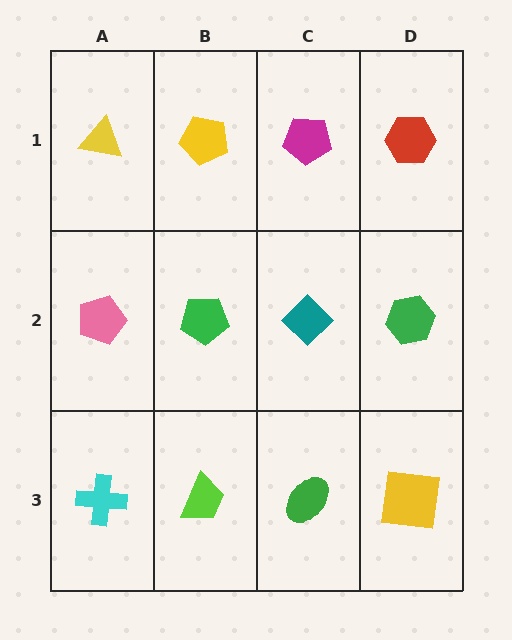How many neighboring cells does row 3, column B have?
3.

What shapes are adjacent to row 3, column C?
A teal diamond (row 2, column C), a lime trapezoid (row 3, column B), a yellow square (row 3, column D).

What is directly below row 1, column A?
A pink pentagon.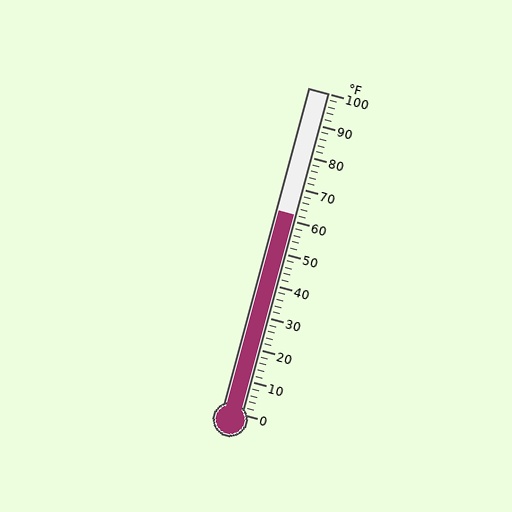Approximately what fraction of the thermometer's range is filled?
The thermometer is filled to approximately 60% of its range.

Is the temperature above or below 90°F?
The temperature is below 90°F.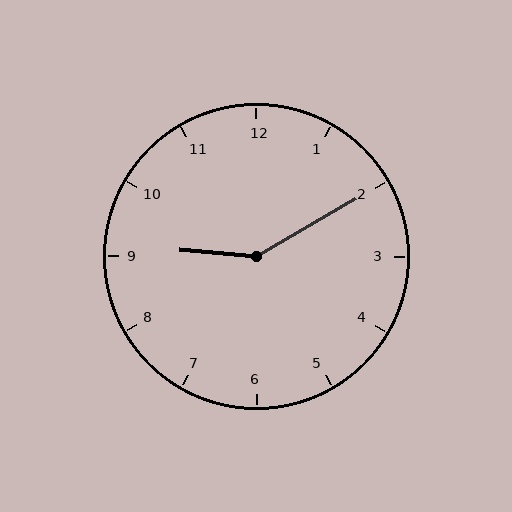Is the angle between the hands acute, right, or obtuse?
It is obtuse.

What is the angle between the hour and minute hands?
Approximately 145 degrees.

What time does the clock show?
9:10.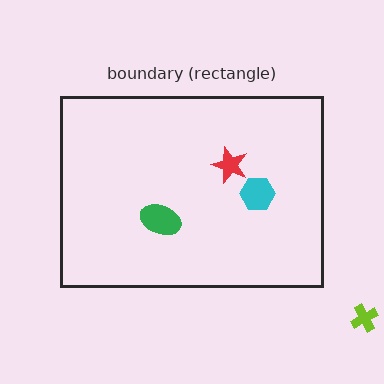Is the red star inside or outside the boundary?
Inside.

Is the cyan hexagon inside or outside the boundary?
Inside.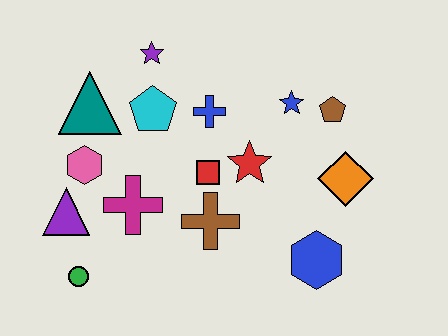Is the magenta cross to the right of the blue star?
No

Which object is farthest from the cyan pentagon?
The blue hexagon is farthest from the cyan pentagon.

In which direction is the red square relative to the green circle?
The red square is to the right of the green circle.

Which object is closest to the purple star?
The cyan pentagon is closest to the purple star.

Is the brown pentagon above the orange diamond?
Yes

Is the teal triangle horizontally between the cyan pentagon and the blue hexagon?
No